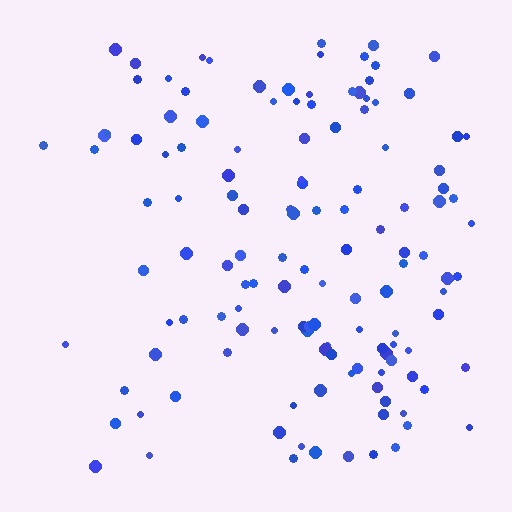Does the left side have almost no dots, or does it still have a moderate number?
Still a moderate number, just noticeably fewer than the right.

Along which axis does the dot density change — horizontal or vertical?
Horizontal.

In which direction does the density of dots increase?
From left to right, with the right side densest.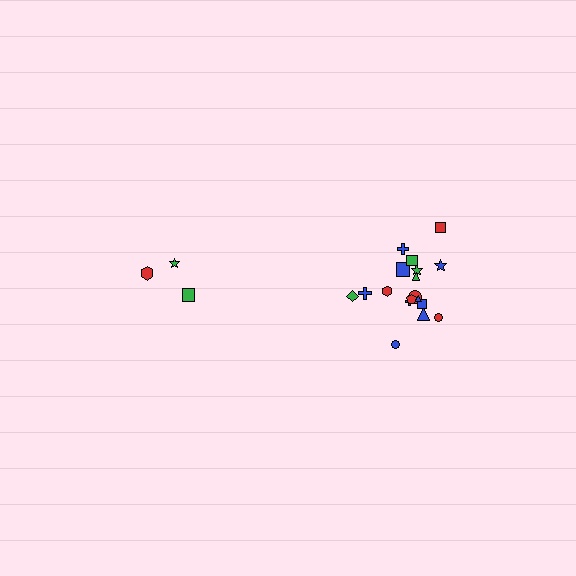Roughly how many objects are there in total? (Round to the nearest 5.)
Roughly 20 objects in total.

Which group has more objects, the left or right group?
The right group.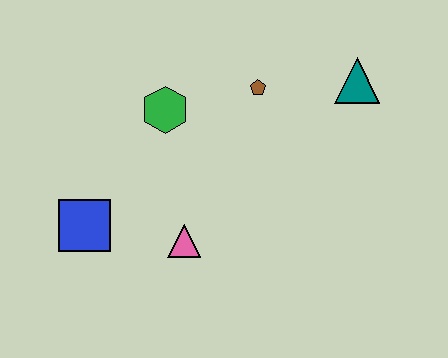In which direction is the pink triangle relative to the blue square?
The pink triangle is to the right of the blue square.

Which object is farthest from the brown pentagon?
The blue square is farthest from the brown pentagon.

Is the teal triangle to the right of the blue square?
Yes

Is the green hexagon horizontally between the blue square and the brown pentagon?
Yes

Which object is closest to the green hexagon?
The brown pentagon is closest to the green hexagon.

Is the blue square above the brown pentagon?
No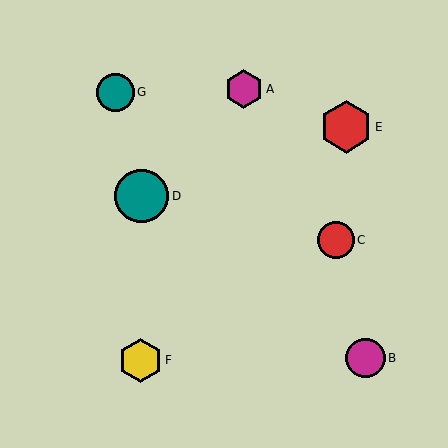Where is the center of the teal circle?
The center of the teal circle is at (115, 92).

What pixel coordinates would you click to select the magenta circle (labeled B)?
Click at (365, 358) to select the magenta circle B.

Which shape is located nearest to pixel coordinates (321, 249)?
The red circle (labeled C) at (336, 240) is nearest to that location.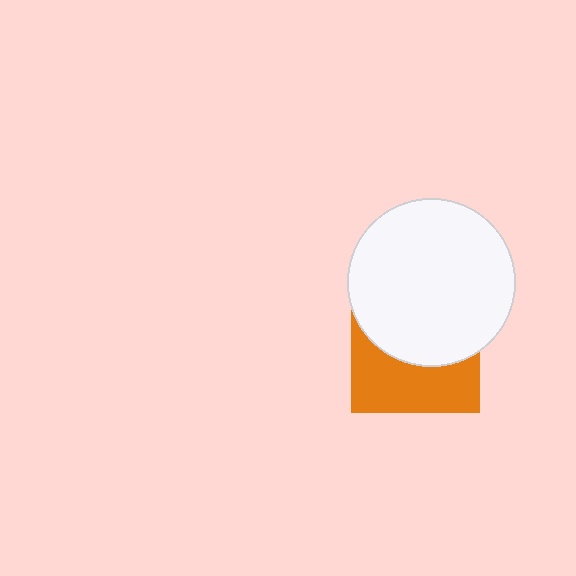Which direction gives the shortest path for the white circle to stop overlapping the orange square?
Moving up gives the shortest separation.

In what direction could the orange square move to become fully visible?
The orange square could move down. That would shift it out from behind the white circle entirely.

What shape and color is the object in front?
The object in front is a white circle.